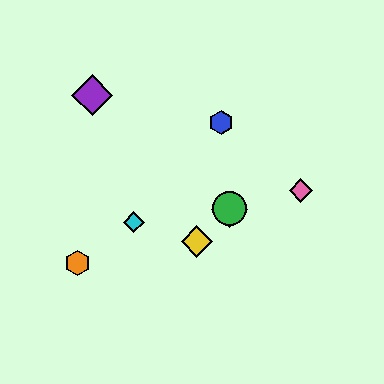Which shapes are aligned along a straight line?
The red diamond, the green circle, the yellow diamond are aligned along a straight line.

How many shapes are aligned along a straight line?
3 shapes (the red diamond, the green circle, the yellow diamond) are aligned along a straight line.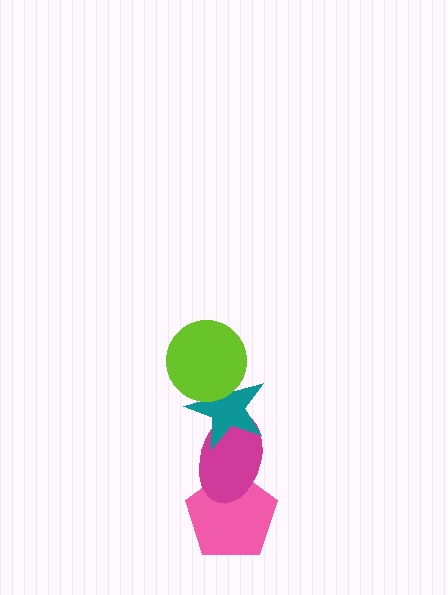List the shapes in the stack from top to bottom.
From top to bottom: the lime circle, the teal star, the magenta ellipse, the pink pentagon.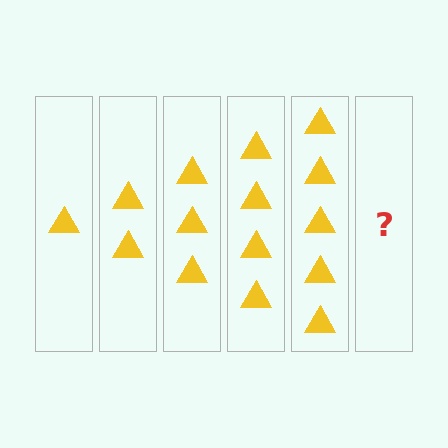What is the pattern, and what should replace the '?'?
The pattern is that each step adds one more triangle. The '?' should be 6 triangles.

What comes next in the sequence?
The next element should be 6 triangles.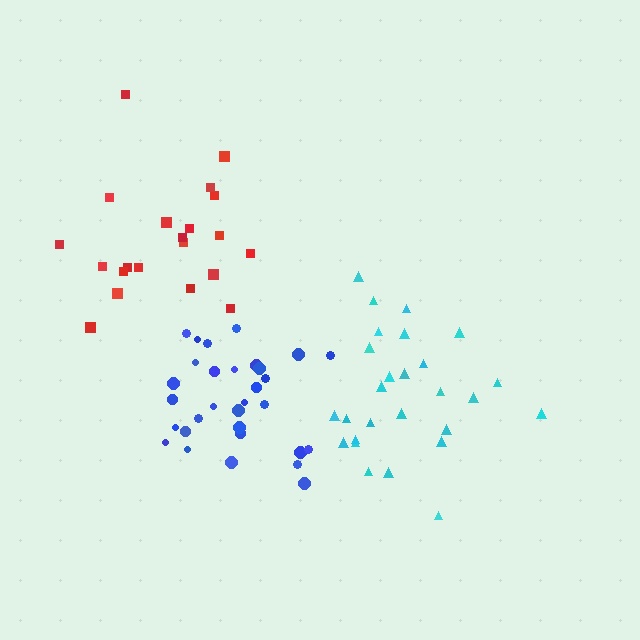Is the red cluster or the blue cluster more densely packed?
Blue.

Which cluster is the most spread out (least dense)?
Red.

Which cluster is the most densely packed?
Blue.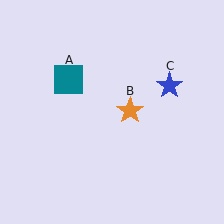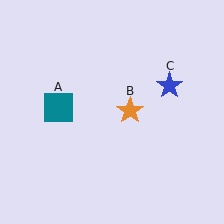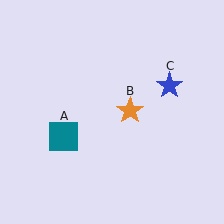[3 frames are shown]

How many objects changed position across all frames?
1 object changed position: teal square (object A).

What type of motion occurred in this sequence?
The teal square (object A) rotated counterclockwise around the center of the scene.